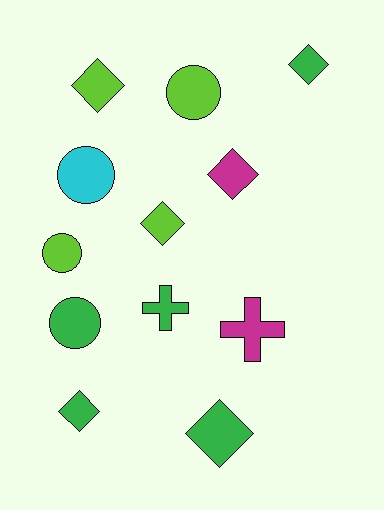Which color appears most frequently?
Green, with 5 objects.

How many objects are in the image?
There are 12 objects.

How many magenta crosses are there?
There is 1 magenta cross.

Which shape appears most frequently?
Diamond, with 6 objects.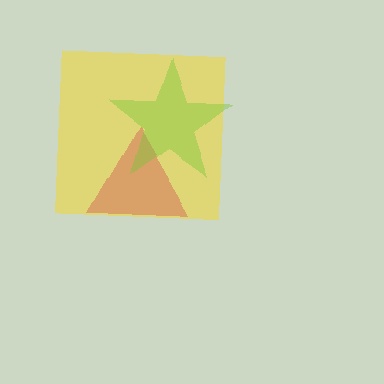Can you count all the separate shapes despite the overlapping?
Yes, there are 3 separate shapes.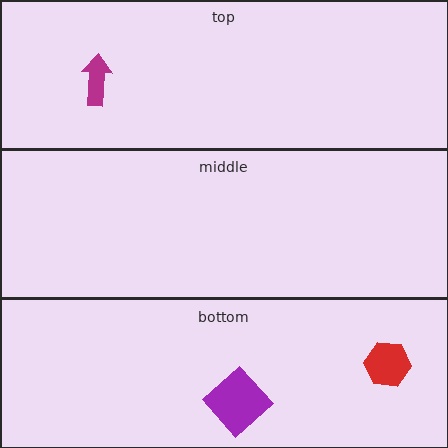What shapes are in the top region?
The magenta arrow.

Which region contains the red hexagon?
The bottom region.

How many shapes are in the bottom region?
2.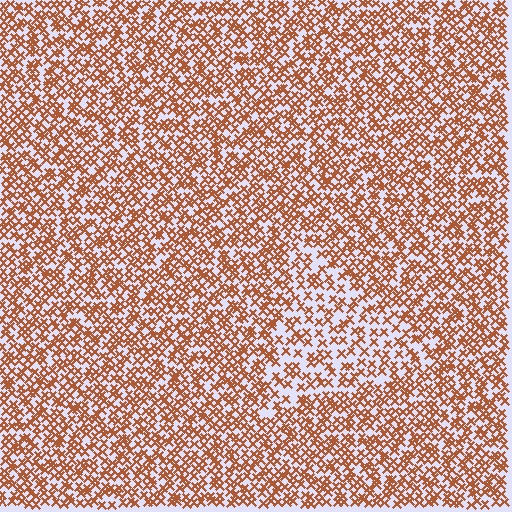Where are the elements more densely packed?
The elements are more densely packed outside the triangle boundary.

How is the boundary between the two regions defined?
The boundary is defined by a change in element density (approximately 1.7x ratio). All elements are the same color, size, and shape.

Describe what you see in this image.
The image contains small brown elements arranged at two different densities. A triangle-shaped region is visible where the elements are less densely packed than the surrounding area.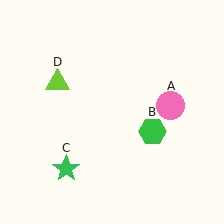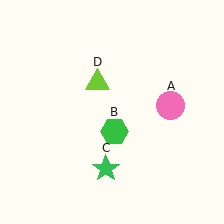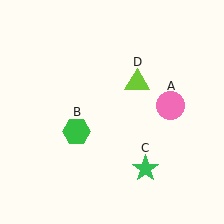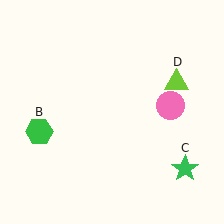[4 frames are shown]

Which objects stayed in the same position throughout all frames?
Pink circle (object A) remained stationary.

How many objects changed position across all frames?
3 objects changed position: green hexagon (object B), green star (object C), lime triangle (object D).